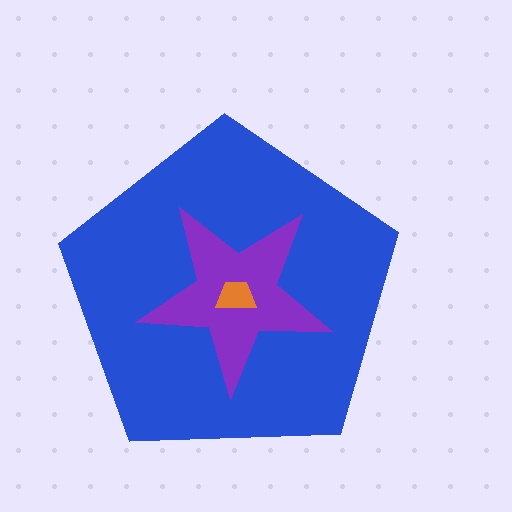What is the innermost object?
The orange trapezoid.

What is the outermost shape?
The blue pentagon.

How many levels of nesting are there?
3.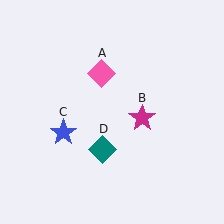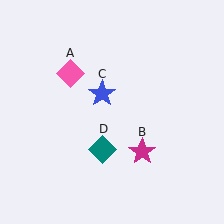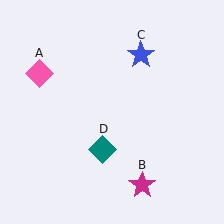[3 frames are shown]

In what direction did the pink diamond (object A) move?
The pink diamond (object A) moved left.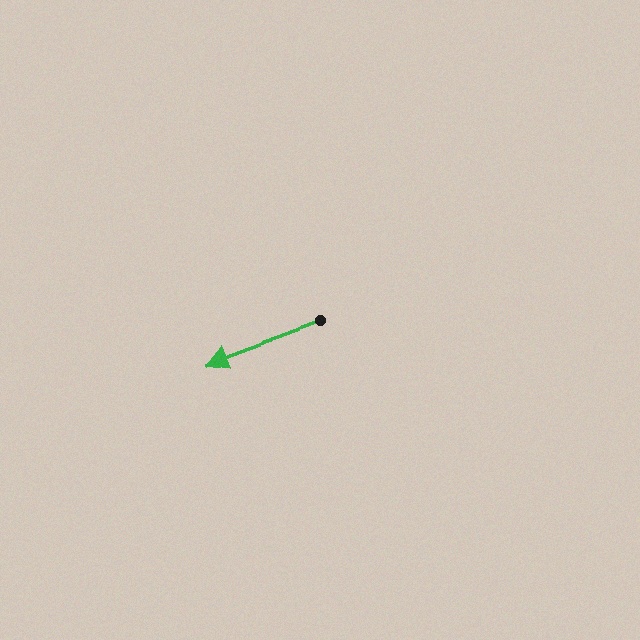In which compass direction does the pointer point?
West.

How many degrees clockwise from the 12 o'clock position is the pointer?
Approximately 250 degrees.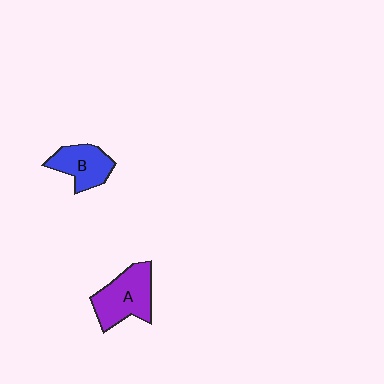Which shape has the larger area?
Shape A (purple).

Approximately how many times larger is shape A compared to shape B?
Approximately 1.3 times.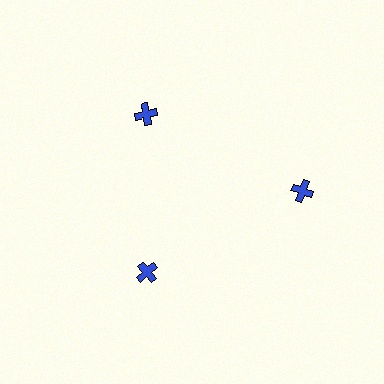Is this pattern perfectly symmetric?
No. The 3 blue crosses are arranged in a ring, but one element near the 3 o'clock position is pushed outward from the center, breaking the 3-fold rotational symmetry.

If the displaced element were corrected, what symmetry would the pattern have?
It would have 3-fold rotational symmetry — the pattern would map onto itself every 120 degrees.